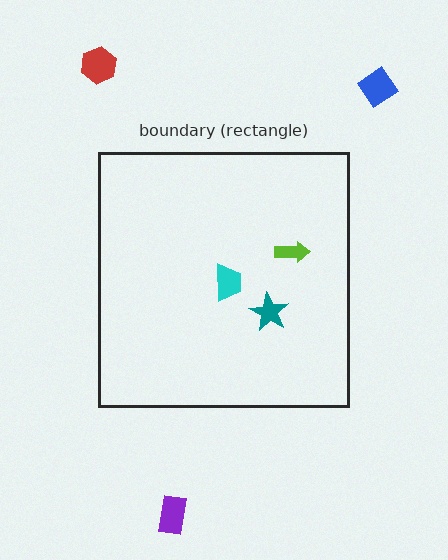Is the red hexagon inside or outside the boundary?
Outside.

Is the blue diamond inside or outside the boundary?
Outside.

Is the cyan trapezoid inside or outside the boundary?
Inside.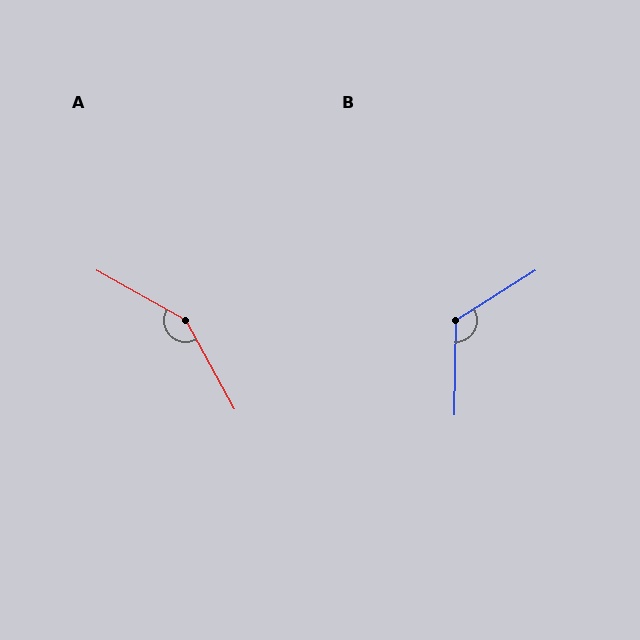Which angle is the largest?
A, at approximately 148 degrees.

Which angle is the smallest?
B, at approximately 123 degrees.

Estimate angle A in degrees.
Approximately 148 degrees.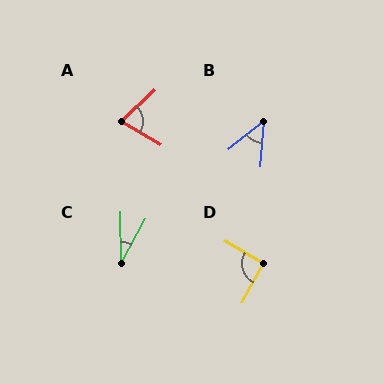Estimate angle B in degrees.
Approximately 47 degrees.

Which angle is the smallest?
C, at approximately 30 degrees.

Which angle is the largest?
D, at approximately 92 degrees.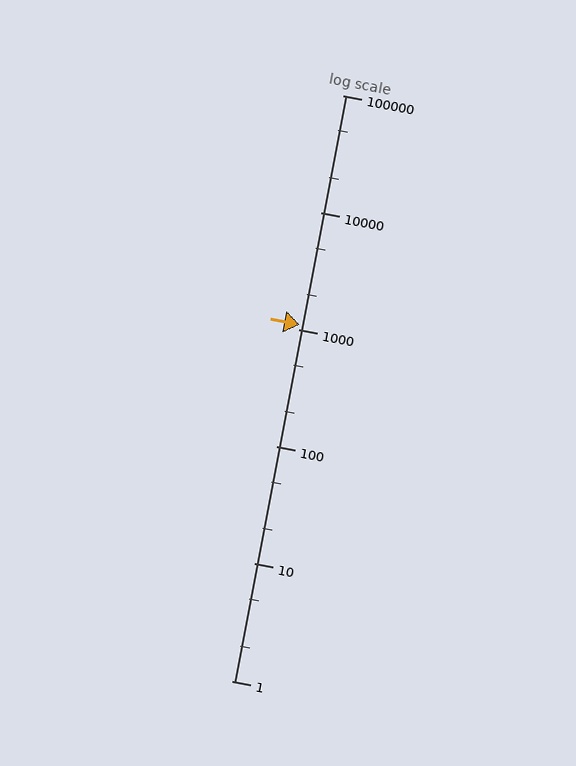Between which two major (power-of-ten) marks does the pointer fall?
The pointer is between 1000 and 10000.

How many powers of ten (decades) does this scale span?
The scale spans 5 decades, from 1 to 100000.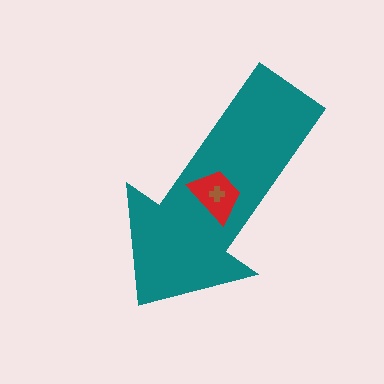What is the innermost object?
The brown cross.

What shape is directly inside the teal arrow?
The red trapezoid.